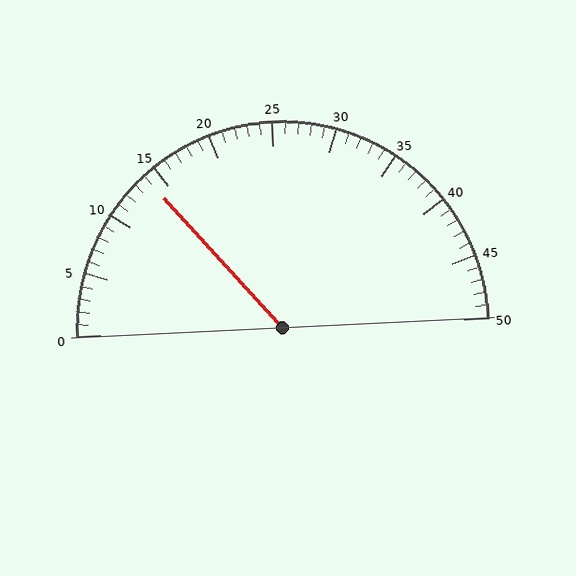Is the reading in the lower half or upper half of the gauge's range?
The reading is in the lower half of the range (0 to 50).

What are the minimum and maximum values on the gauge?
The gauge ranges from 0 to 50.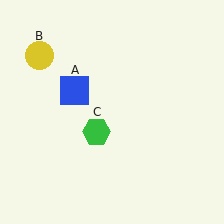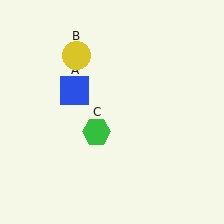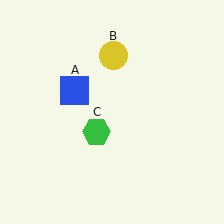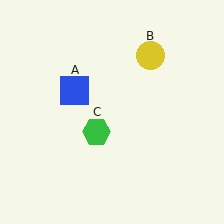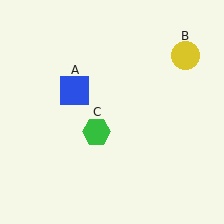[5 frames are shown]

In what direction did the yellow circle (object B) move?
The yellow circle (object B) moved right.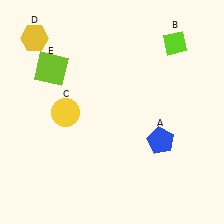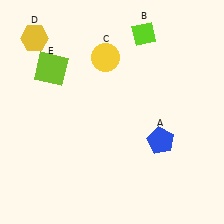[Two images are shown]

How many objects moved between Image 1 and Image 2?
2 objects moved between the two images.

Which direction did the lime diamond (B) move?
The lime diamond (B) moved left.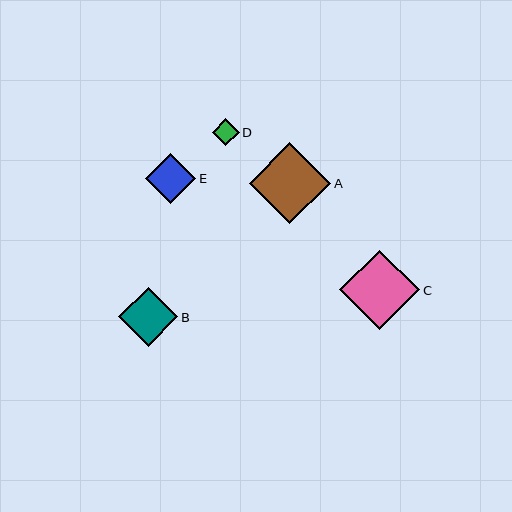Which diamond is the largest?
Diamond A is the largest with a size of approximately 81 pixels.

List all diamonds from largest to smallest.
From largest to smallest: A, C, B, E, D.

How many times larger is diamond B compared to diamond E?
Diamond B is approximately 1.2 times the size of diamond E.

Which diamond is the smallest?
Diamond D is the smallest with a size of approximately 27 pixels.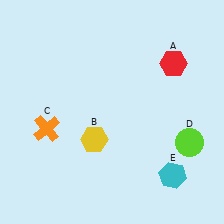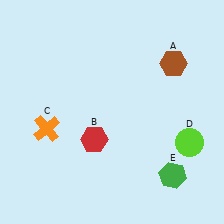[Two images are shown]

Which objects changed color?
A changed from red to brown. B changed from yellow to red. E changed from cyan to green.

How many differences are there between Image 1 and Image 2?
There are 3 differences between the two images.